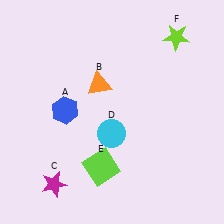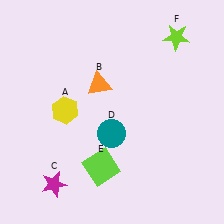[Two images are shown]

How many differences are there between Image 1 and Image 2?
There are 2 differences between the two images.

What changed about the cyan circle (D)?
In Image 1, D is cyan. In Image 2, it changed to teal.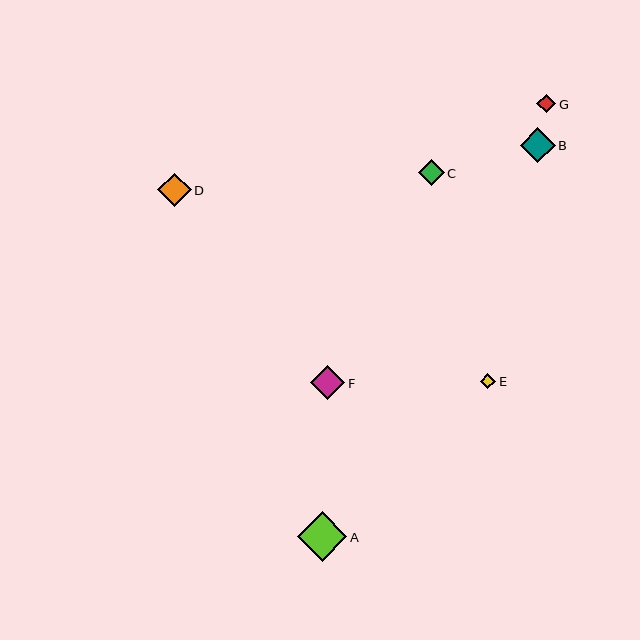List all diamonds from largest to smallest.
From largest to smallest: A, B, F, D, C, G, E.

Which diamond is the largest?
Diamond A is the largest with a size of approximately 50 pixels.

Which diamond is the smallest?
Diamond E is the smallest with a size of approximately 15 pixels.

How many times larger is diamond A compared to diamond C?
Diamond A is approximately 1.9 times the size of diamond C.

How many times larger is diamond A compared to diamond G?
Diamond A is approximately 2.7 times the size of diamond G.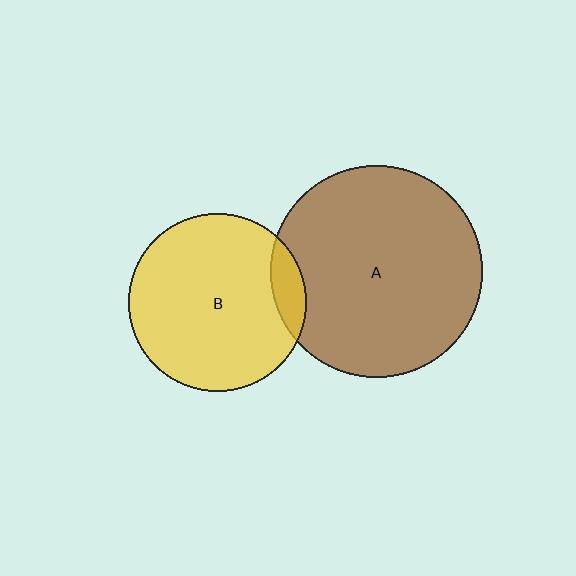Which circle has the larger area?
Circle A (brown).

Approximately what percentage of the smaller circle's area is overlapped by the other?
Approximately 10%.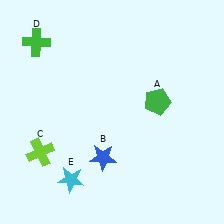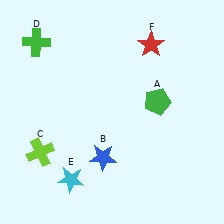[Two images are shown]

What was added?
A red star (F) was added in Image 2.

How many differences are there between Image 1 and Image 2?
There is 1 difference between the two images.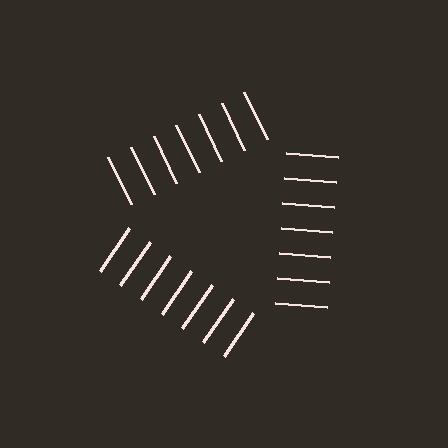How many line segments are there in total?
21 — 7 along each of the 3 edges.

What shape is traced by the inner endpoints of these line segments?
An illusory triangle — the line segments terminate on its edges but no continuous stroke is drawn.